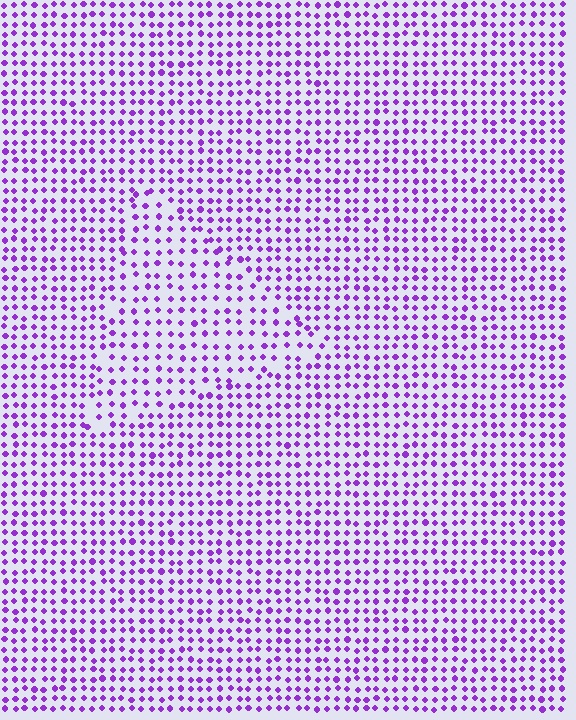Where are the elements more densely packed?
The elements are more densely packed outside the triangle boundary.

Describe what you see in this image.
The image contains small purple elements arranged at two different densities. A triangle-shaped region is visible where the elements are less densely packed than the surrounding area.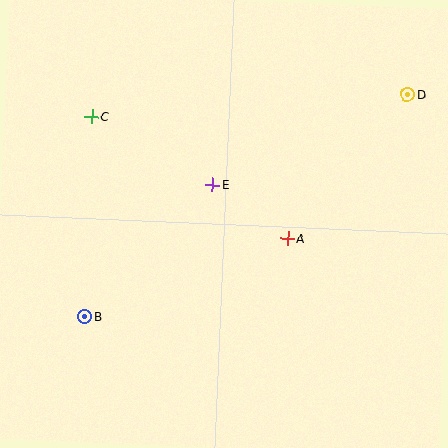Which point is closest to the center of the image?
Point E at (212, 185) is closest to the center.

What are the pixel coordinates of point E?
Point E is at (212, 185).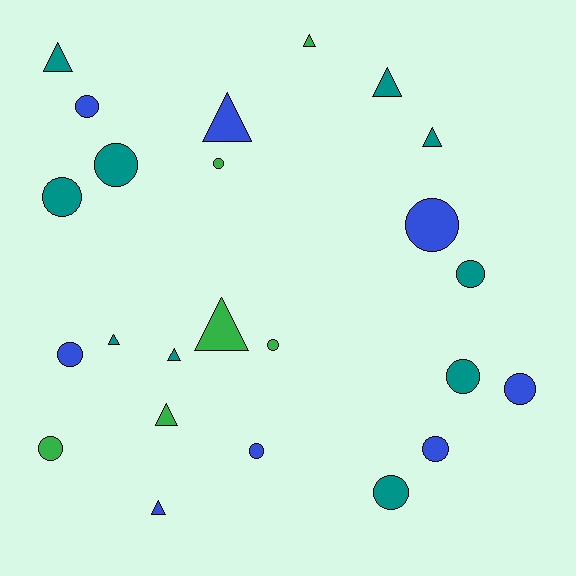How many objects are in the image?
There are 24 objects.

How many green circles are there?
There are 3 green circles.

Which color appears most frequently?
Teal, with 10 objects.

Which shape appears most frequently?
Circle, with 14 objects.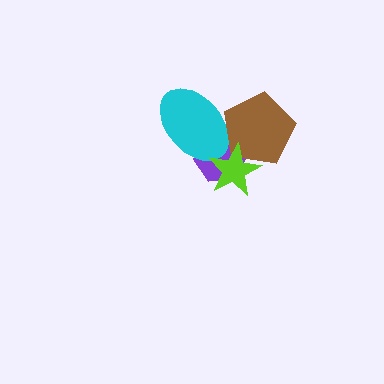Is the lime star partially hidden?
No, no other shape covers it.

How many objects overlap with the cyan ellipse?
3 objects overlap with the cyan ellipse.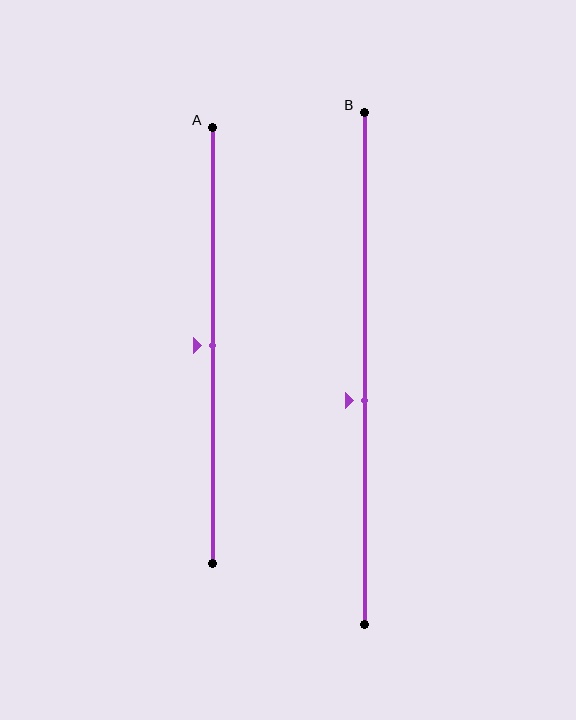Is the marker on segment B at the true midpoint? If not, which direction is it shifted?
No, the marker on segment B is shifted downward by about 6% of the segment length.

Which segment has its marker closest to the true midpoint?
Segment A has its marker closest to the true midpoint.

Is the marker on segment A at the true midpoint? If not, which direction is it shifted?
Yes, the marker on segment A is at the true midpoint.